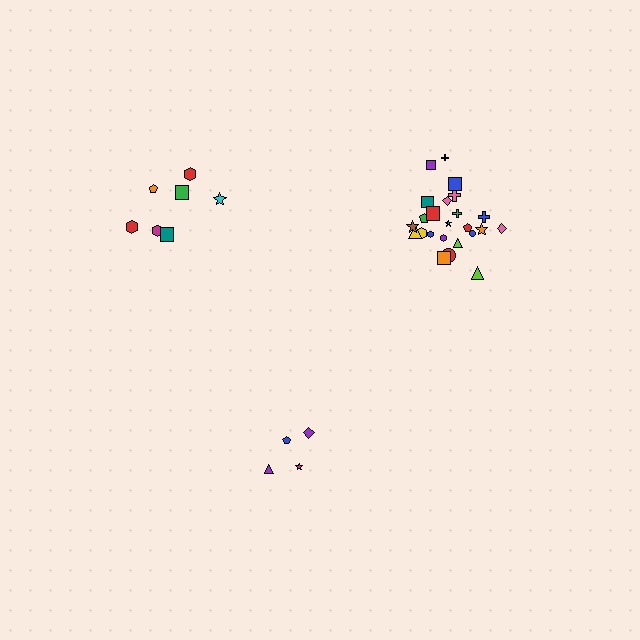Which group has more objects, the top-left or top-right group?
The top-right group.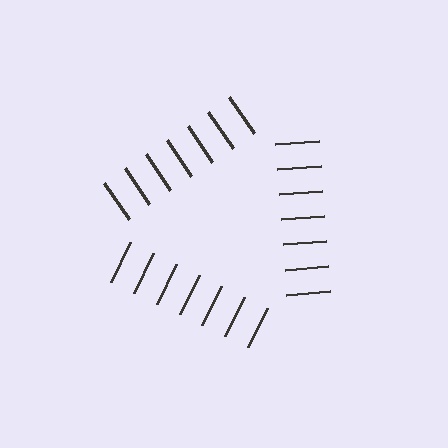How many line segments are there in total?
21 — 7 along each of the 3 edges.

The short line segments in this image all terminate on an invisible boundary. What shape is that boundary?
An illusory triangle — the line segments terminate on its edges but no continuous stroke is drawn.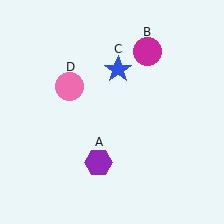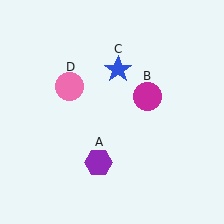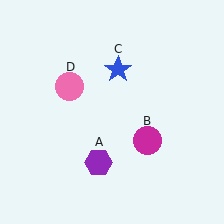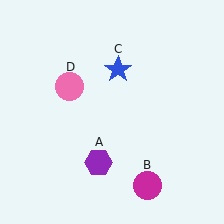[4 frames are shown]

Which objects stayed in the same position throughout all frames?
Purple hexagon (object A) and blue star (object C) and pink circle (object D) remained stationary.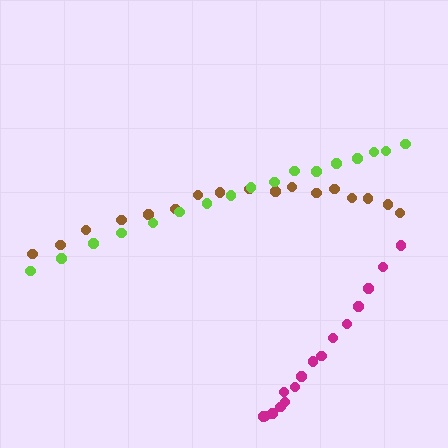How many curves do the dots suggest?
There are 3 distinct paths.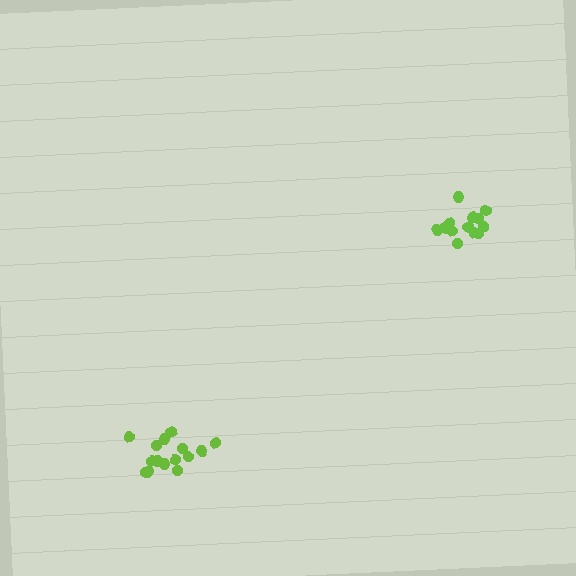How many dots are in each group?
Group 1: 15 dots, Group 2: 13 dots (28 total).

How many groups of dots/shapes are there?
There are 2 groups.